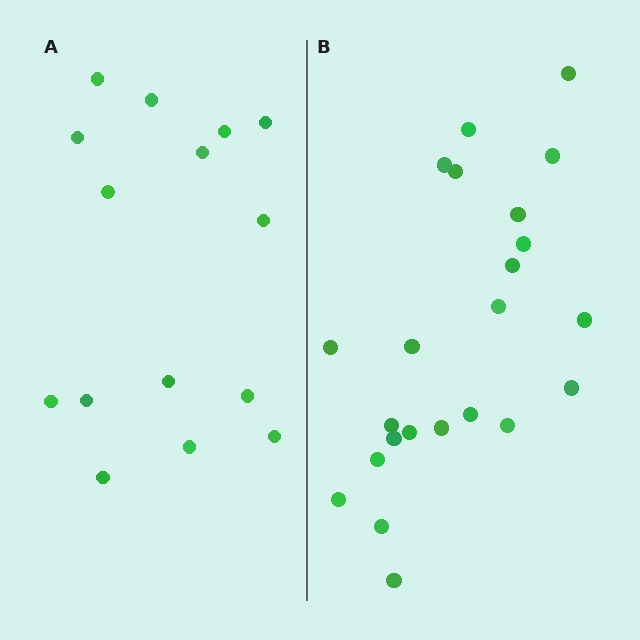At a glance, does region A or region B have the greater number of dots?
Region B (the right region) has more dots.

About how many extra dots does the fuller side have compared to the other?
Region B has roughly 8 or so more dots than region A.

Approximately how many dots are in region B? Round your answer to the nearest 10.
About 20 dots. (The exact count is 23, which rounds to 20.)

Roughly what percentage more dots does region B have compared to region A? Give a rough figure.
About 55% more.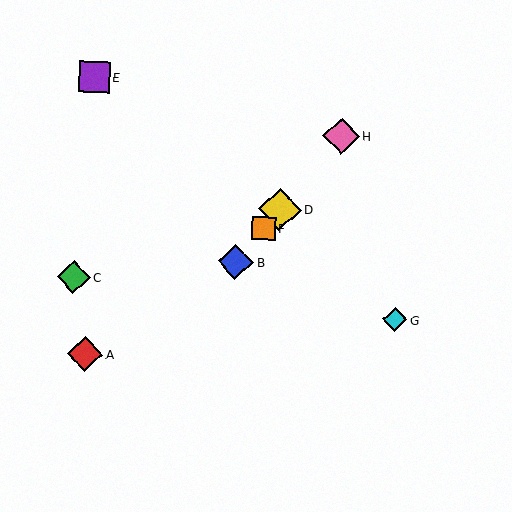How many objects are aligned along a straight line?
4 objects (B, D, F, H) are aligned along a straight line.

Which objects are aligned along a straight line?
Objects B, D, F, H are aligned along a straight line.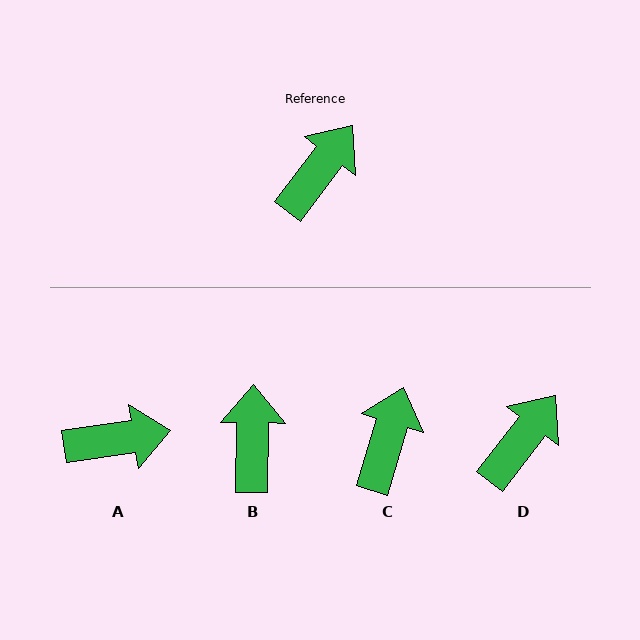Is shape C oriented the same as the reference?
No, it is off by about 21 degrees.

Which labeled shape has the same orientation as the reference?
D.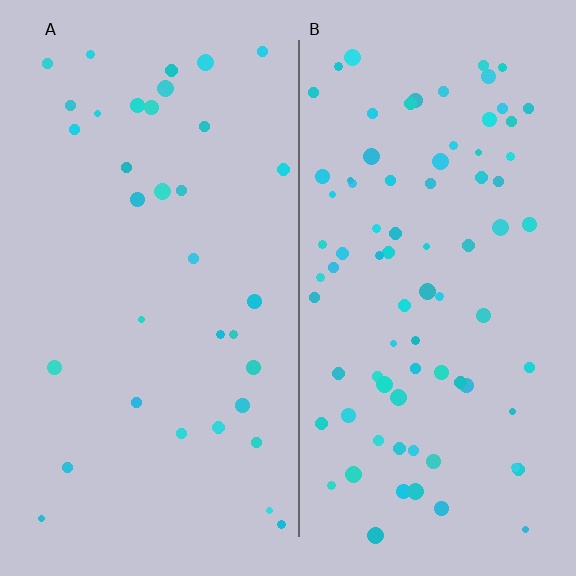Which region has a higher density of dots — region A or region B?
B (the right).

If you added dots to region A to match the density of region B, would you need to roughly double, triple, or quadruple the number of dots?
Approximately double.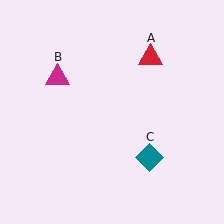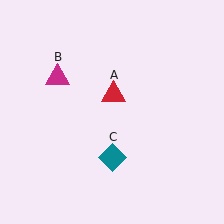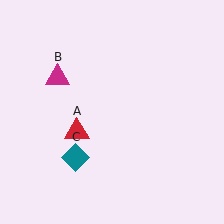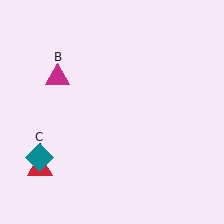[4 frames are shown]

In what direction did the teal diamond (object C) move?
The teal diamond (object C) moved left.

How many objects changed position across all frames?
2 objects changed position: red triangle (object A), teal diamond (object C).